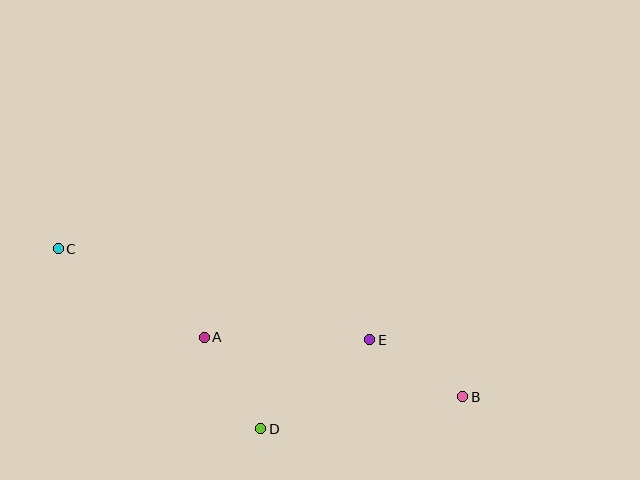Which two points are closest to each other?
Points A and D are closest to each other.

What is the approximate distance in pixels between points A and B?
The distance between A and B is approximately 265 pixels.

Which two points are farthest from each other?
Points B and C are farthest from each other.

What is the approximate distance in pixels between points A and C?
The distance between A and C is approximately 171 pixels.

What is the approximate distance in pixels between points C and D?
The distance between C and D is approximately 271 pixels.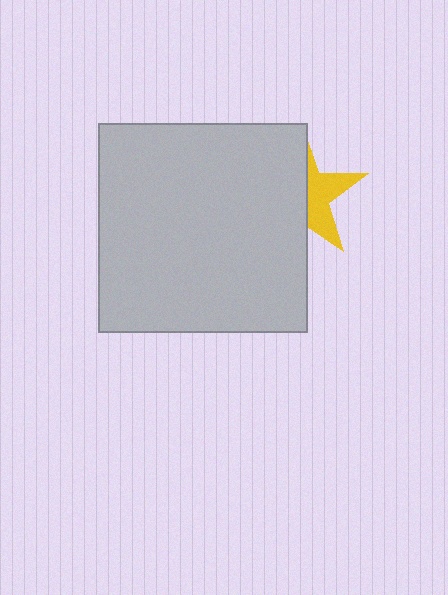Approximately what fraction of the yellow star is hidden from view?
Roughly 59% of the yellow star is hidden behind the light gray square.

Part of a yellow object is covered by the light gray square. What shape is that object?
It is a star.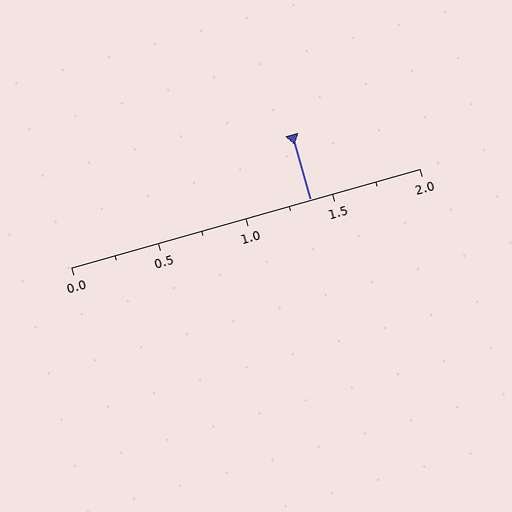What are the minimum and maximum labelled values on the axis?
The axis runs from 0.0 to 2.0.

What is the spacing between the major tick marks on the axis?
The major ticks are spaced 0.5 apart.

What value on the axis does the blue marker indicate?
The marker indicates approximately 1.38.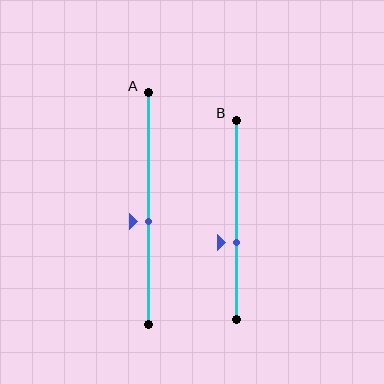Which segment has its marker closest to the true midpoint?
Segment A has its marker closest to the true midpoint.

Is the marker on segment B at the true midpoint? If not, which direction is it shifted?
No, the marker on segment B is shifted downward by about 11% of the segment length.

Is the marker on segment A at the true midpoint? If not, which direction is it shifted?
No, the marker on segment A is shifted downward by about 6% of the segment length.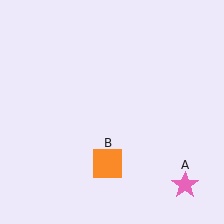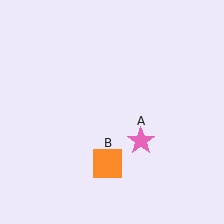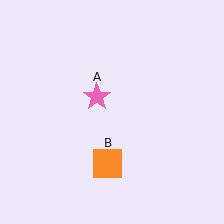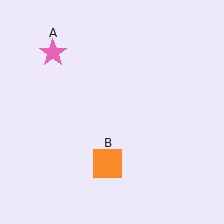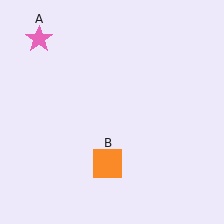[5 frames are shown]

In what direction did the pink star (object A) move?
The pink star (object A) moved up and to the left.